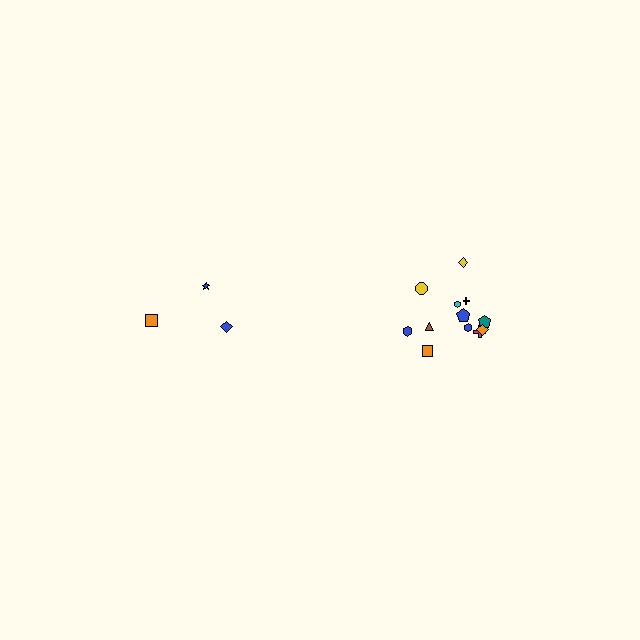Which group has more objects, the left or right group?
The right group.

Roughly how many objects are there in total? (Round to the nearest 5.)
Roughly 15 objects in total.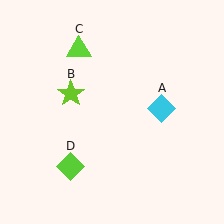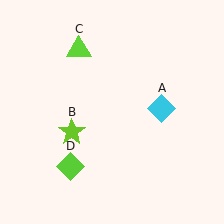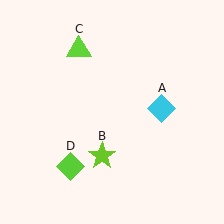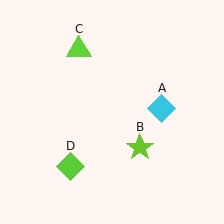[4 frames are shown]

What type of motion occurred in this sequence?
The lime star (object B) rotated counterclockwise around the center of the scene.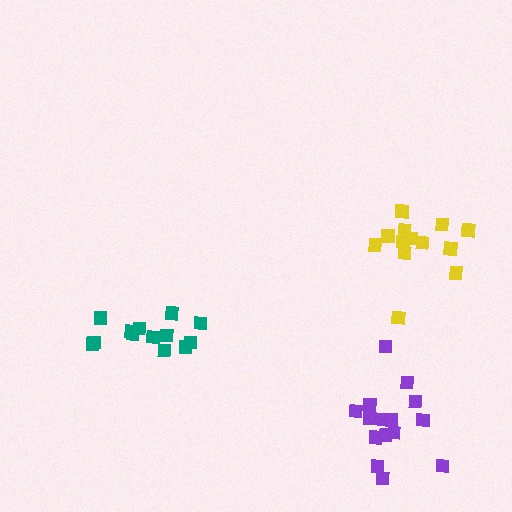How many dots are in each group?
Group 1: 13 dots, Group 2: 13 dots, Group 3: 15 dots (41 total).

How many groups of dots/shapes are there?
There are 3 groups.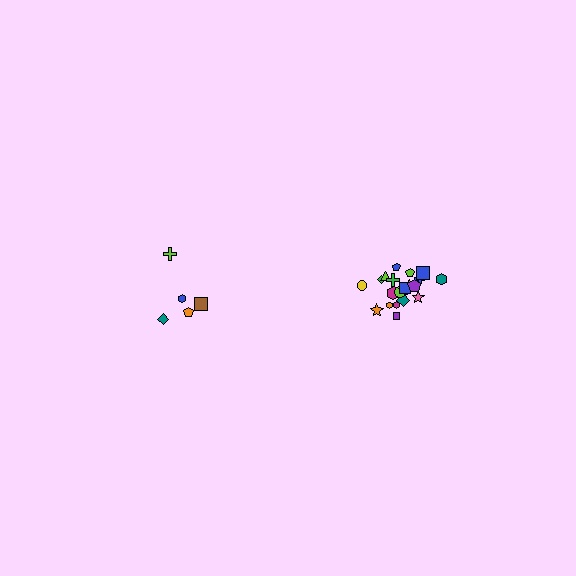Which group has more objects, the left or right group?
The right group.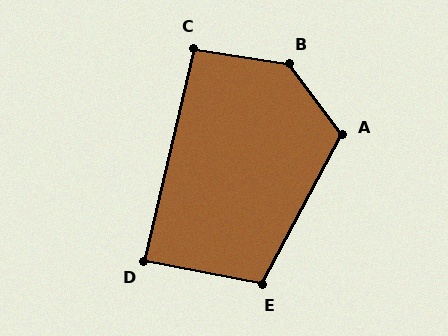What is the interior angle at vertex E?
Approximately 107 degrees (obtuse).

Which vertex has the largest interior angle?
B, at approximately 136 degrees.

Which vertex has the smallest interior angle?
D, at approximately 88 degrees.